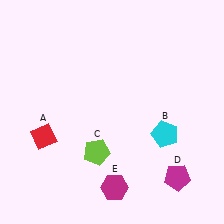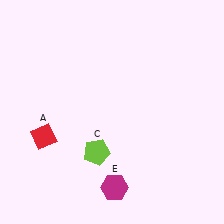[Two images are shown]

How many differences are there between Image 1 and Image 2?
There are 2 differences between the two images.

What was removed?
The cyan pentagon (B), the magenta pentagon (D) were removed in Image 2.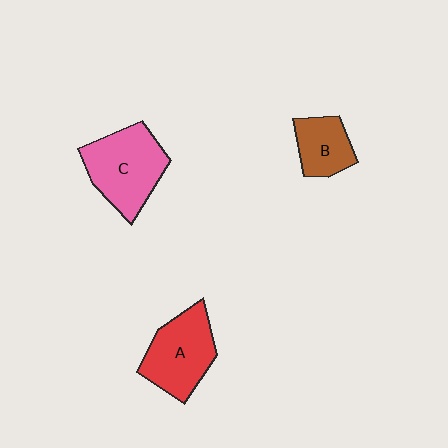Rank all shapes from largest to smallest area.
From largest to smallest: C (pink), A (red), B (brown).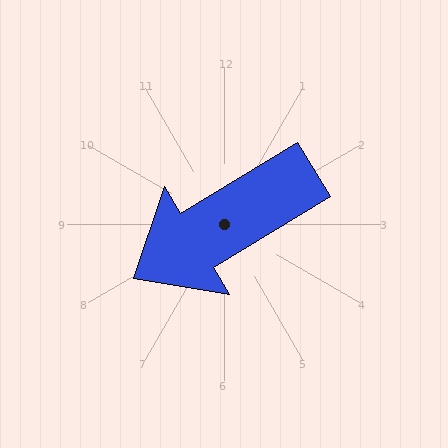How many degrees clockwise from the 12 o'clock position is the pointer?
Approximately 239 degrees.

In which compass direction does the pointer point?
Southwest.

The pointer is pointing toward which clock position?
Roughly 8 o'clock.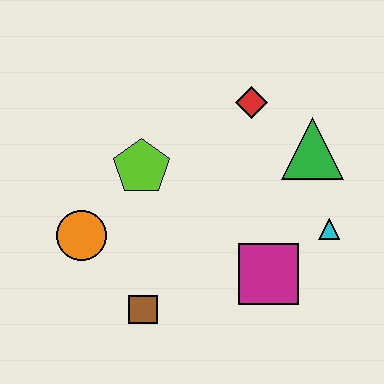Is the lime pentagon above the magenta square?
Yes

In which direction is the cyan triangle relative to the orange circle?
The cyan triangle is to the right of the orange circle.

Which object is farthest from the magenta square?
The orange circle is farthest from the magenta square.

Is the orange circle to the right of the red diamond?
No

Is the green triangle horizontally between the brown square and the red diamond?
No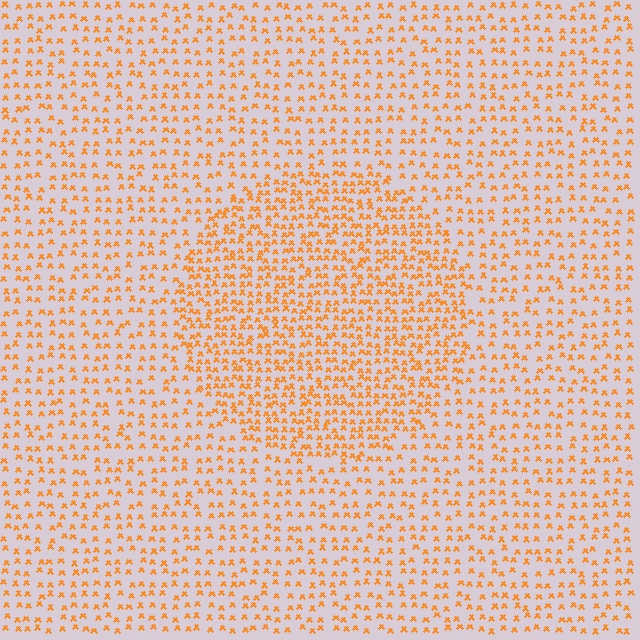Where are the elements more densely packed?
The elements are more densely packed inside the circle boundary.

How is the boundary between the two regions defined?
The boundary is defined by a change in element density (approximately 1.8x ratio). All elements are the same color, size, and shape.